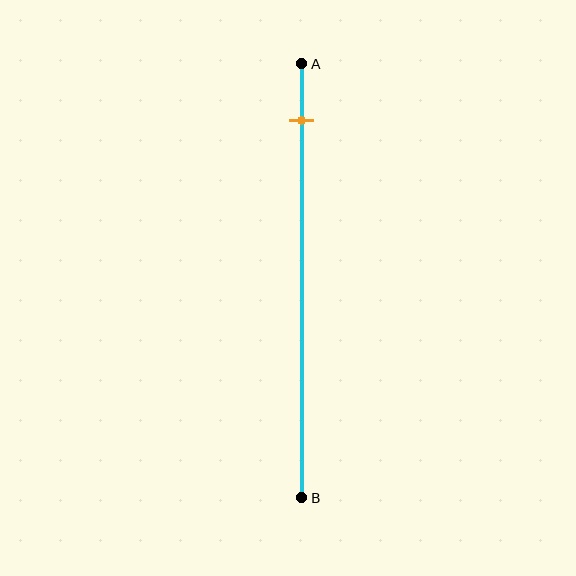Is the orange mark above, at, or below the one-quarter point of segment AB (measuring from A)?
The orange mark is above the one-quarter point of segment AB.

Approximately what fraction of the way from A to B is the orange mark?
The orange mark is approximately 15% of the way from A to B.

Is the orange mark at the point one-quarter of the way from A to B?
No, the mark is at about 15% from A, not at the 25% one-quarter point.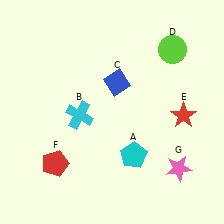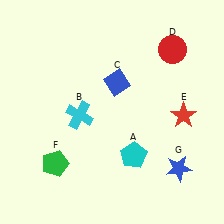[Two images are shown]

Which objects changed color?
D changed from lime to red. F changed from red to green. G changed from pink to blue.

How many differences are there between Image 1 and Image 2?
There are 3 differences between the two images.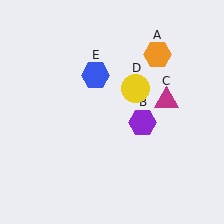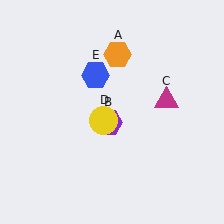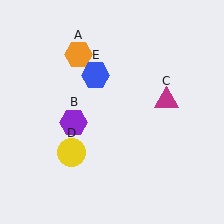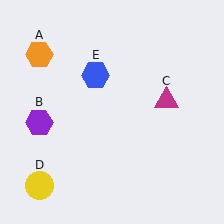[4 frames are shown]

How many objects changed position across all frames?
3 objects changed position: orange hexagon (object A), purple hexagon (object B), yellow circle (object D).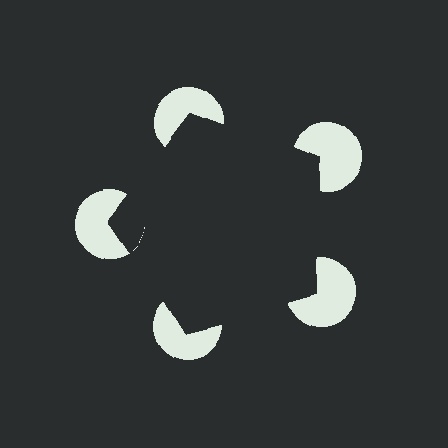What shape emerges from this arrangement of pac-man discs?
An illusory pentagon — its edges are inferred from the aligned wedge cuts in the pac-man discs, not physically drawn.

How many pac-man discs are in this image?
There are 5 — one at each vertex of the illusory pentagon.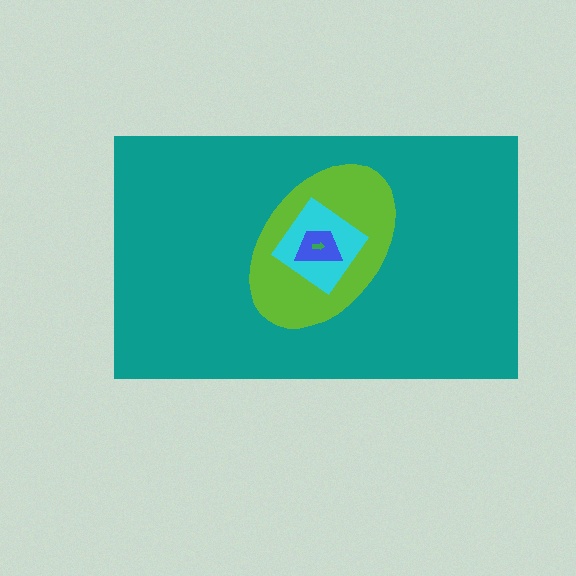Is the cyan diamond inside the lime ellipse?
Yes.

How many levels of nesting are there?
5.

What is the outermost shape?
The teal rectangle.